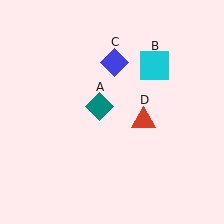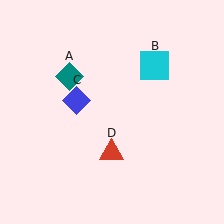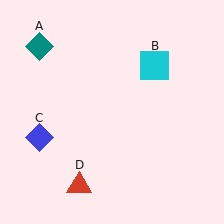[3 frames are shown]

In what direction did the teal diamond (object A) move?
The teal diamond (object A) moved up and to the left.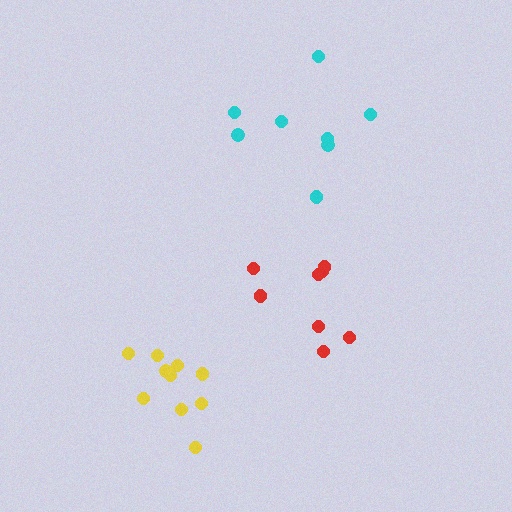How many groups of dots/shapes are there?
There are 3 groups.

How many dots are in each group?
Group 1: 10 dots, Group 2: 8 dots, Group 3: 8 dots (26 total).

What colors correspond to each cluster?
The clusters are colored: yellow, cyan, red.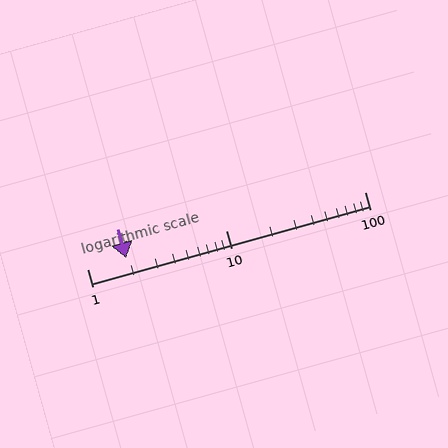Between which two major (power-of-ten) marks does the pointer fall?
The pointer is between 1 and 10.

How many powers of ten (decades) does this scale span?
The scale spans 2 decades, from 1 to 100.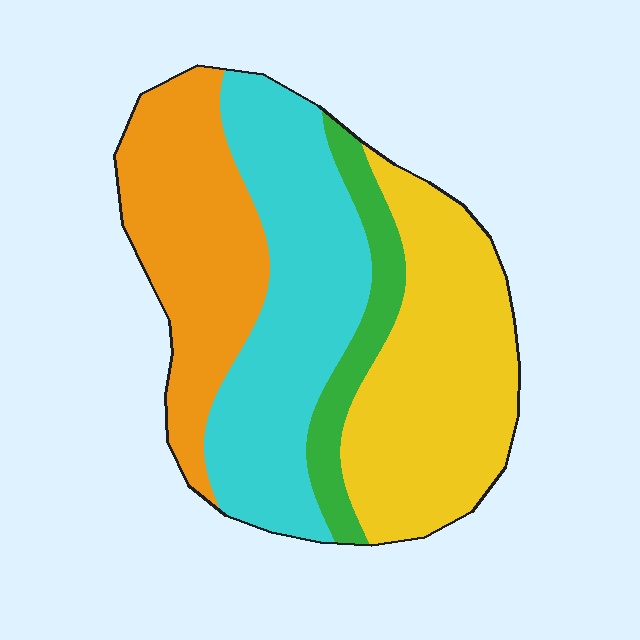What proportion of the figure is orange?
Orange covers about 25% of the figure.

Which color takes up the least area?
Green, at roughly 10%.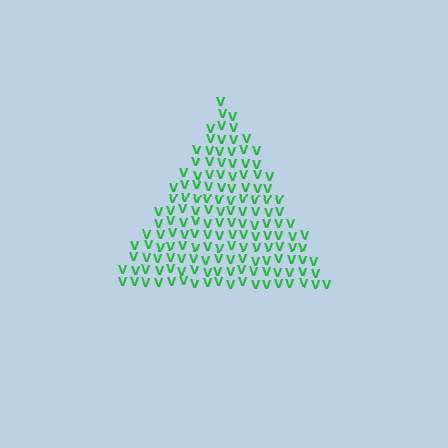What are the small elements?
The small elements are letter V's.